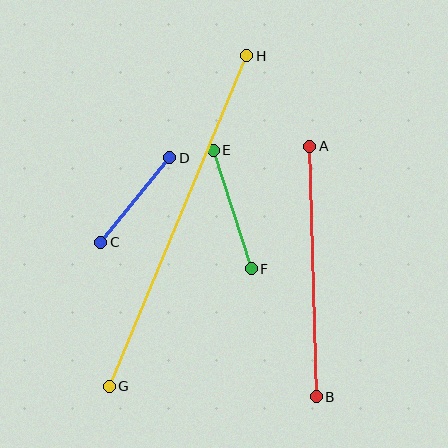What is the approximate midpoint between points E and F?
The midpoint is at approximately (232, 209) pixels.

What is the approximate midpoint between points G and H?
The midpoint is at approximately (178, 221) pixels.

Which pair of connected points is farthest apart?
Points G and H are farthest apart.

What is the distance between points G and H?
The distance is approximately 358 pixels.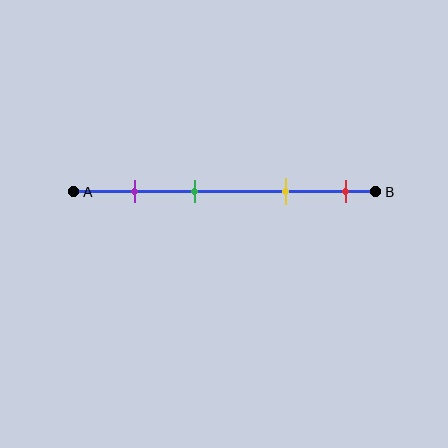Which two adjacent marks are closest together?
The purple and green marks are the closest adjacent pair.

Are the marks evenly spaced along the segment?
No, the marks are not evenly spaced.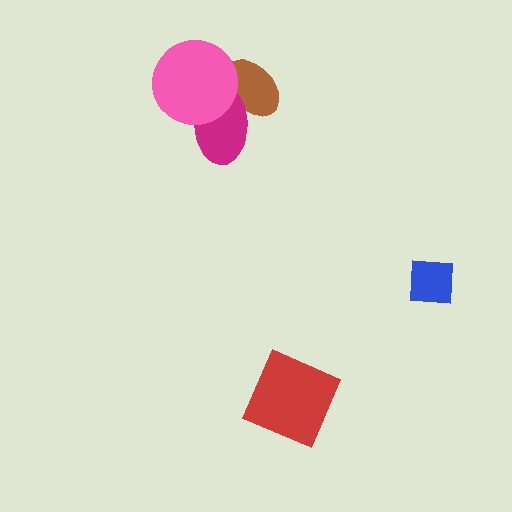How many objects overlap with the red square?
0 objects overlap with the red square.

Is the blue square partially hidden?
No, no other shape covers it.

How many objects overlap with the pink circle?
2 objects overlap with the pink circle.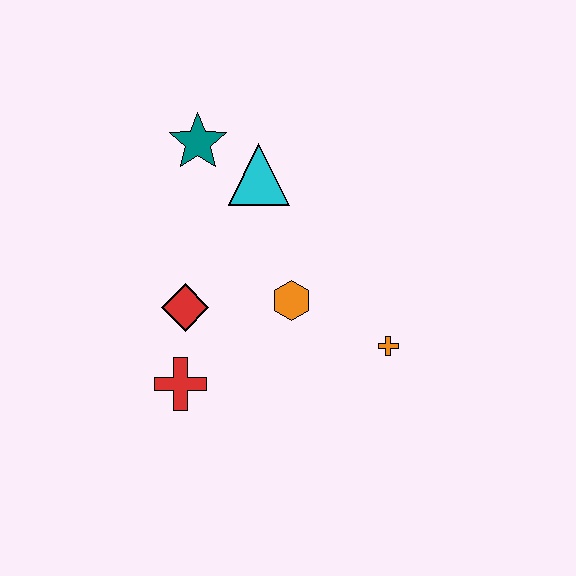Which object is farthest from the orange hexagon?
The teal star is farthest from the orange hexagon.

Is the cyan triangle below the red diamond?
No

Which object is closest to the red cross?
The red diamond is closest to the red cross.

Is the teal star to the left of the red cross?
No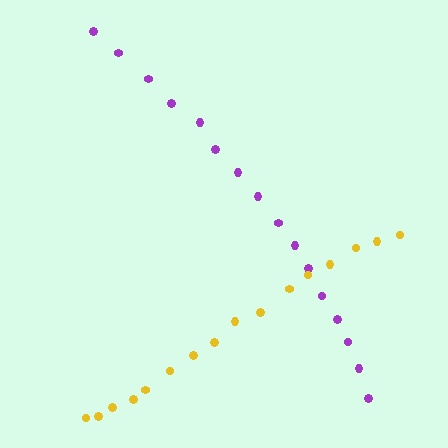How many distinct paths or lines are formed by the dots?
There are 2 distinct paths.